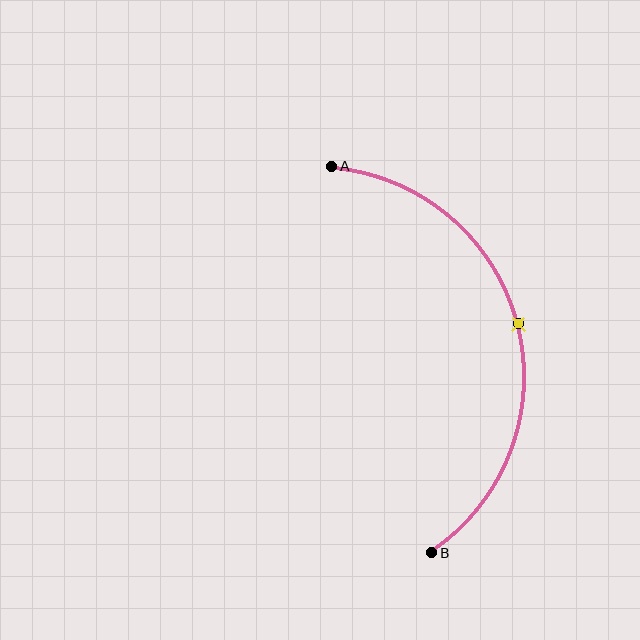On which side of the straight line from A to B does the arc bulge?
The arc bulges to the right of the straight line connecting A and B.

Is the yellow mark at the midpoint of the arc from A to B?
Yes. The yellow mark lies on the arc at equal arc-length from both A and B — it is the arc midpoint.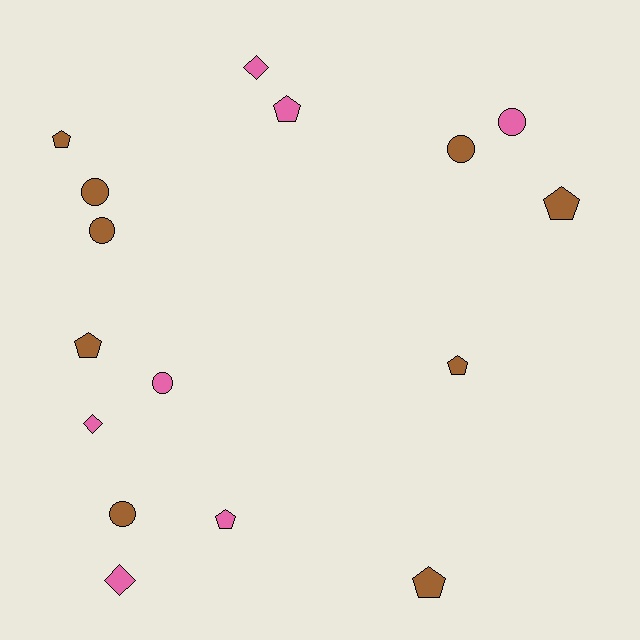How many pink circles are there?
There are 2 pink circles.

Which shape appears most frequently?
Pentagon, with 7 objects.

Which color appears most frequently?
Brown, with 9 objects.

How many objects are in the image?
There are 16 objects.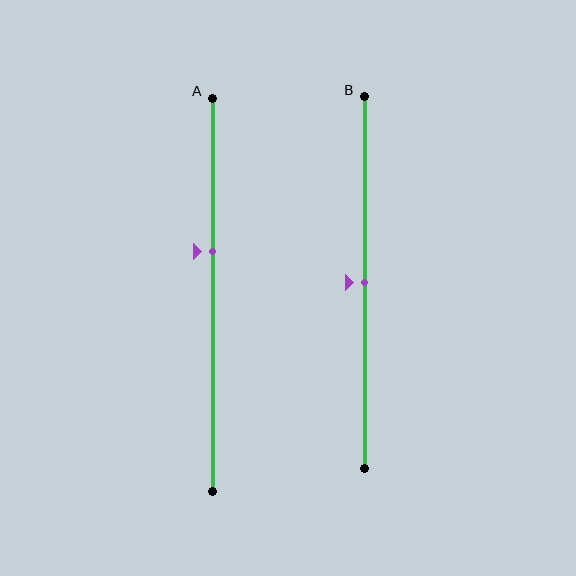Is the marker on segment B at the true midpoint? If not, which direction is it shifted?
Yes, the marker on segment B is at the true midpoint.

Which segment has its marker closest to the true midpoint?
Segment B has its marker closest to the true midpoint.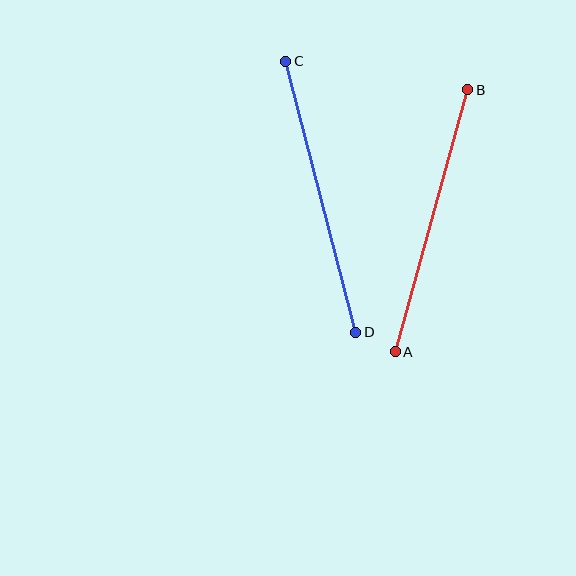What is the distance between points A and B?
The distance is approximately 272 pixels.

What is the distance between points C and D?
The distance is approximately 280 pixels.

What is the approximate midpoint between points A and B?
The midpoint is at approximately (431, 221) pixels.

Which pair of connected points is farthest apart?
Points C and D are farthest apart.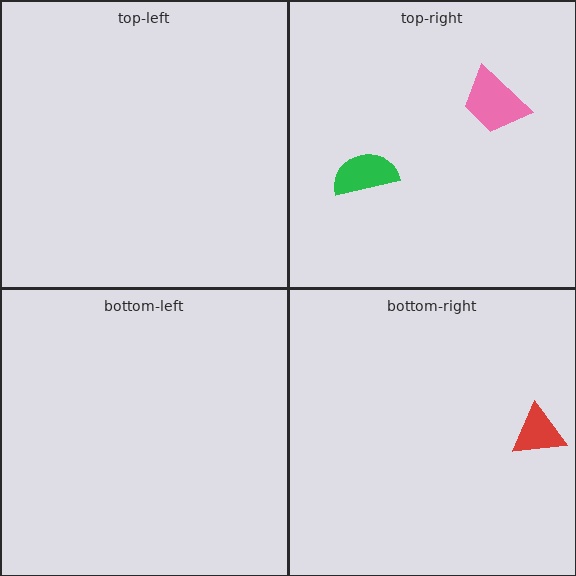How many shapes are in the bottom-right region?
1.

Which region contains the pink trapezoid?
The top-right region.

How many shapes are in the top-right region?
2.